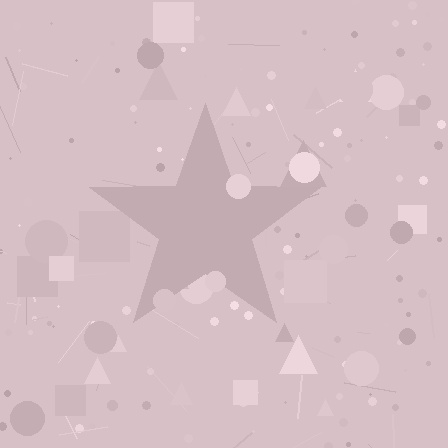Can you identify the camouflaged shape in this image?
The camouflaged shape is a star.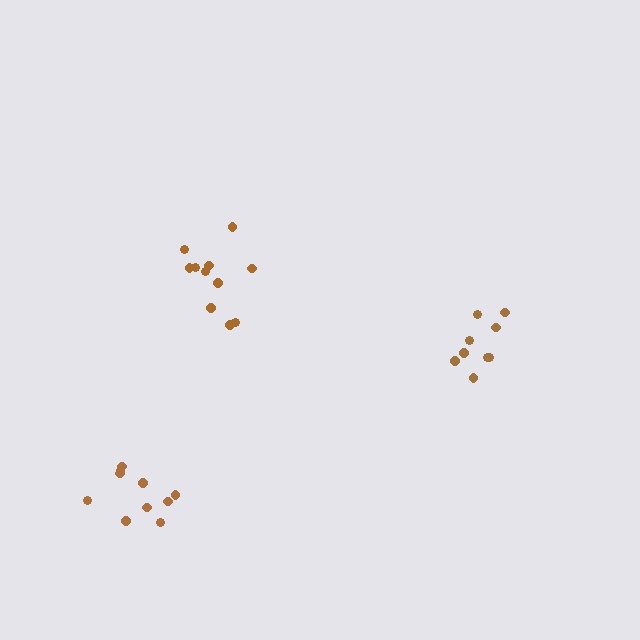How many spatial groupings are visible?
There are 3 spatial groupings.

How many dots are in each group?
Group 1: 11 dots, Group 2: 9 dots, Group 3: 10 dots (30 total).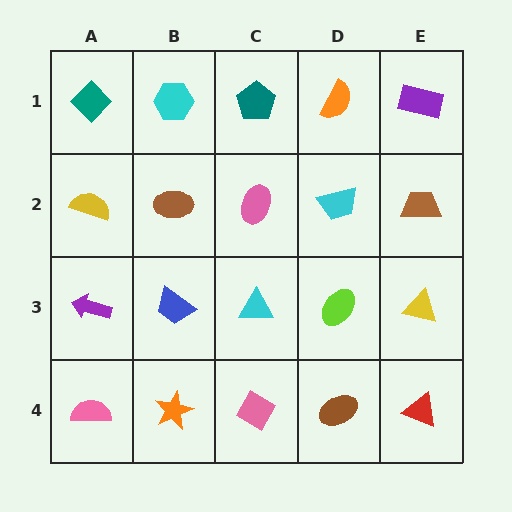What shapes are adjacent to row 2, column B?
A cyan hexagon (row 1, column B), a blue trapezoid (row 3, column B), a yellow semicircle (row 2, column A), a pink ellipse (row 2, column C).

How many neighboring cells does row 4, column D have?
3.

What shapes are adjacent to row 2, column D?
An orange semicircle (row 1, column D), a lime ellipse (row 3, column D), a pink ellipse (row 2, column C), a brown trapezoid (row 2, column E).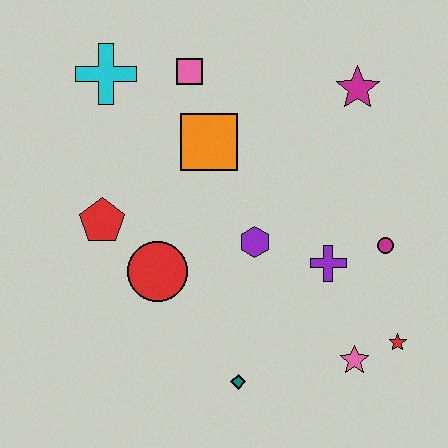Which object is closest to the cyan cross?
The pink square is closest to the cyan cross.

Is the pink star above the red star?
No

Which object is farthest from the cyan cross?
The red star is farthest from the cyan cross.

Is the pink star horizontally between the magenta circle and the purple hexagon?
Yes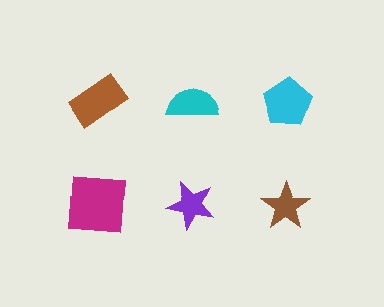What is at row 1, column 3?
A cyan pentagon.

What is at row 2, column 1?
A magenta square.